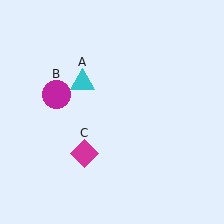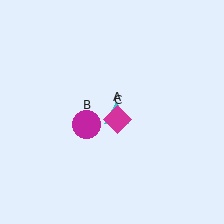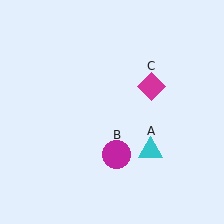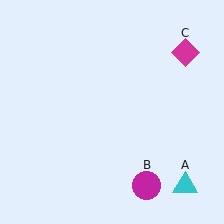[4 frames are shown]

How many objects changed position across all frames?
3 objects changed position: cyan triangle (object A), magenta circle (object B), magenta diamond (object C).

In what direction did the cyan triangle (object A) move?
The cyan triangle (object A) moved down and to the right.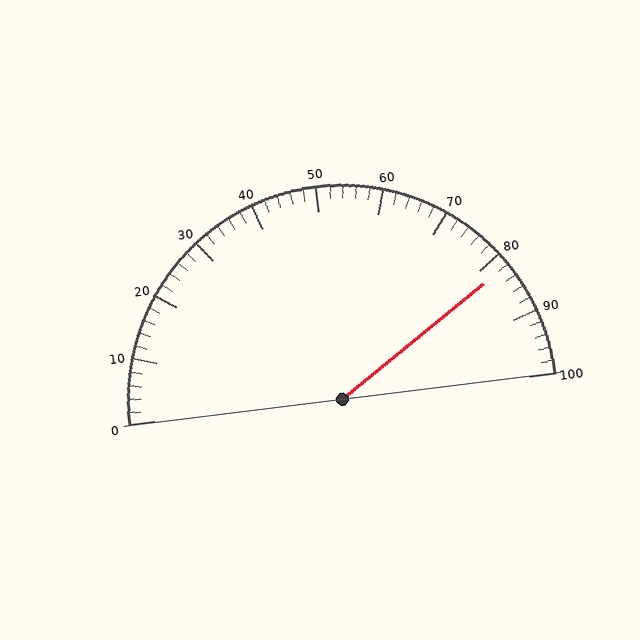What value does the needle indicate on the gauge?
The needle indicates approximately 82.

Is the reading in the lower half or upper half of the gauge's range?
The reading is in the upper half of the range (0 to 100).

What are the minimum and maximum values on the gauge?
The gauge ranges from 0 to 100.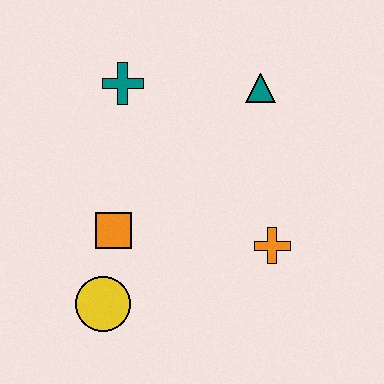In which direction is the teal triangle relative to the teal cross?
The teal triangle is to the right of the teal cross.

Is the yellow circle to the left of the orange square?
Yes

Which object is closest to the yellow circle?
The orange square is closest to the yellow circle.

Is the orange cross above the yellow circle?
Yes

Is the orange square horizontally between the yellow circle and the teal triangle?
Yes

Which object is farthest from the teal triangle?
The yellow circle is farthest from the teal triangle.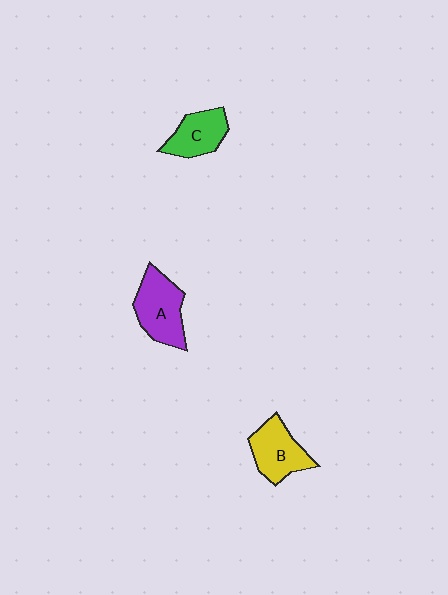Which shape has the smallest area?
Shape C (green).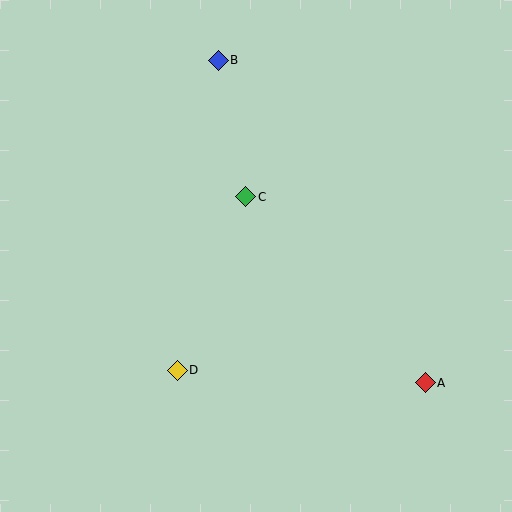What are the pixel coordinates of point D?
Point D is at (177, 370).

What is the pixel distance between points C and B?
The distance between C and B is 139 pixels.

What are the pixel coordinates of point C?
Point C is at (246, 197).